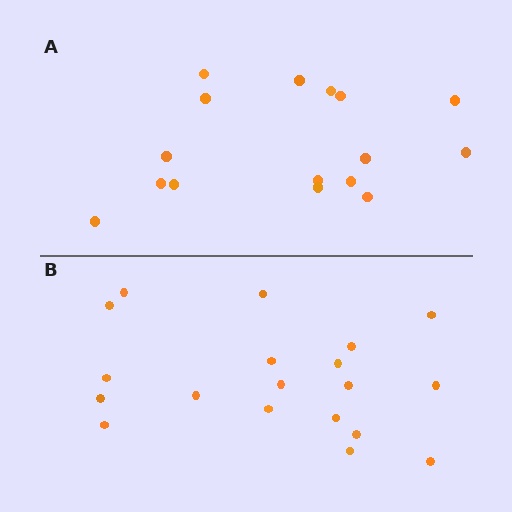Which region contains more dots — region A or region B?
Region B (the bottom region) has more dots.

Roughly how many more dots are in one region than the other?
Region B has just a few more — roughly 2 or 3 more dots than region A.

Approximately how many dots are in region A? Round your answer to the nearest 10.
About 20 dots. (The exact count is 16, which rounds to 20.)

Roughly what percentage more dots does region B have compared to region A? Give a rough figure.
About 20% more.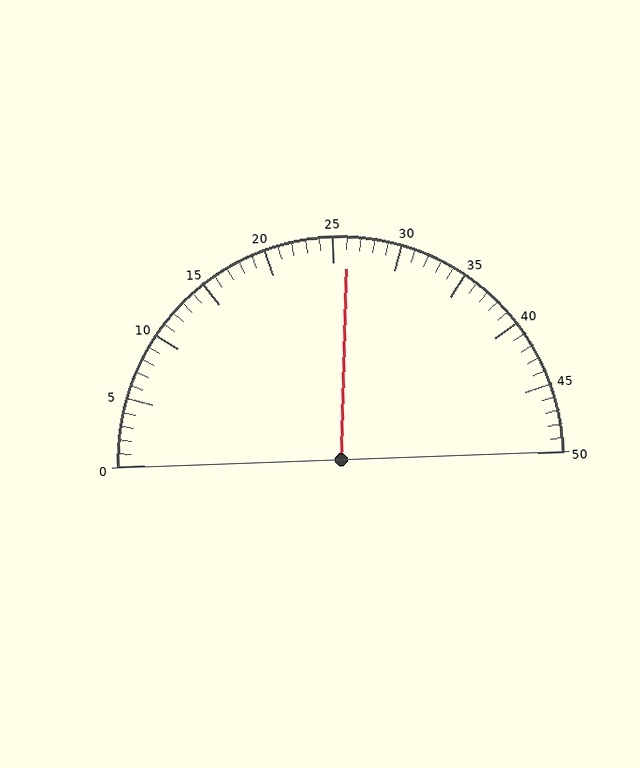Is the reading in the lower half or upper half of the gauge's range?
The reading is in the upper half of the range (0 to 50).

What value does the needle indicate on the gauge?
The needle indicates approximately 26.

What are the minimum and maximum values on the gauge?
The gauge ranges from 0 to 50.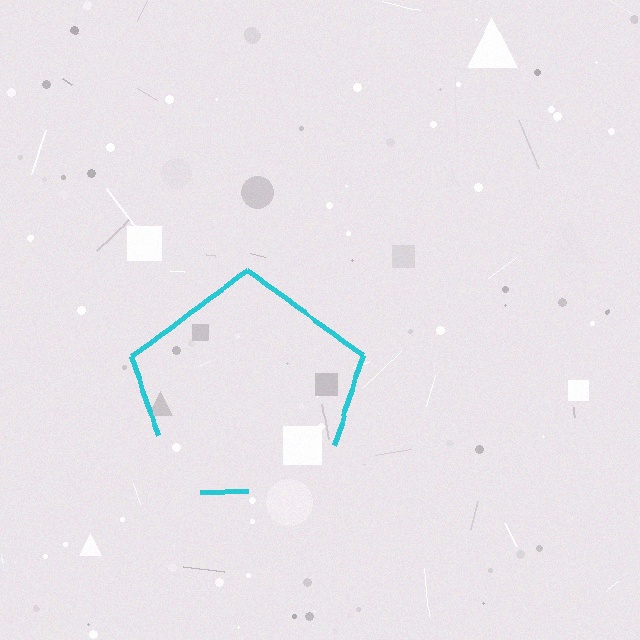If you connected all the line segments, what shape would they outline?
They would outline a pentagon.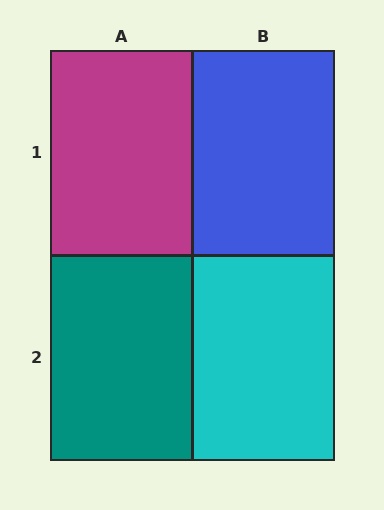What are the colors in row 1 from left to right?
Magenta, blue.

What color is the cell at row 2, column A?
Teal.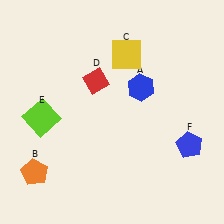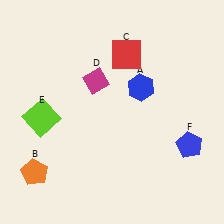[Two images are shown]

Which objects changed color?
C changed from yellow to red. D changed from red to magenta.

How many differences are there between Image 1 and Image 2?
There are 2 differences between the two images.